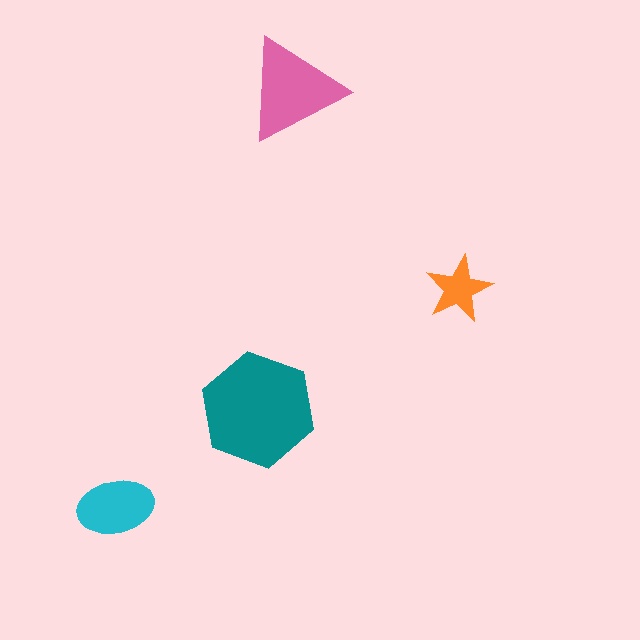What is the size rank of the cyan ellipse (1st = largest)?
3rd.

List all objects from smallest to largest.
The orange star, the cyan ellipse, the pink triangle, the teal hexagon.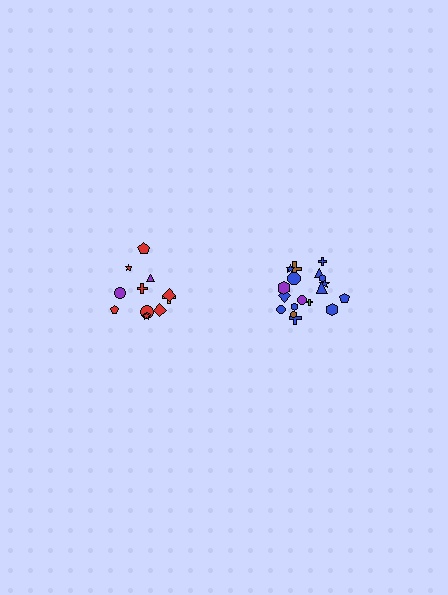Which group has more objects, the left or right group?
The right group.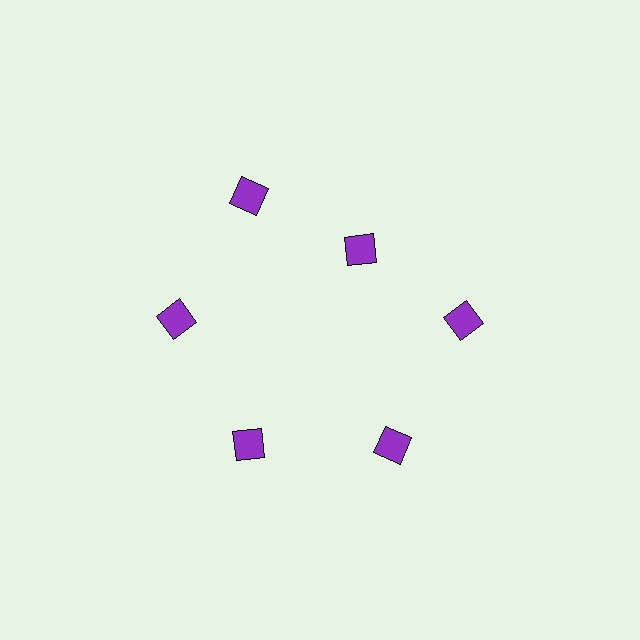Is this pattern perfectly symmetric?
No. The 6 purple diamonds are arranged in a ring, but one element near the 1 o'clock position is pulled inward toward the center, breaking the 6-fold rotational symmetry.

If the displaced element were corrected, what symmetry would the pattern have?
It would have 6-fold rotational symmetry — the pattern would map onto itself every 60 degrees.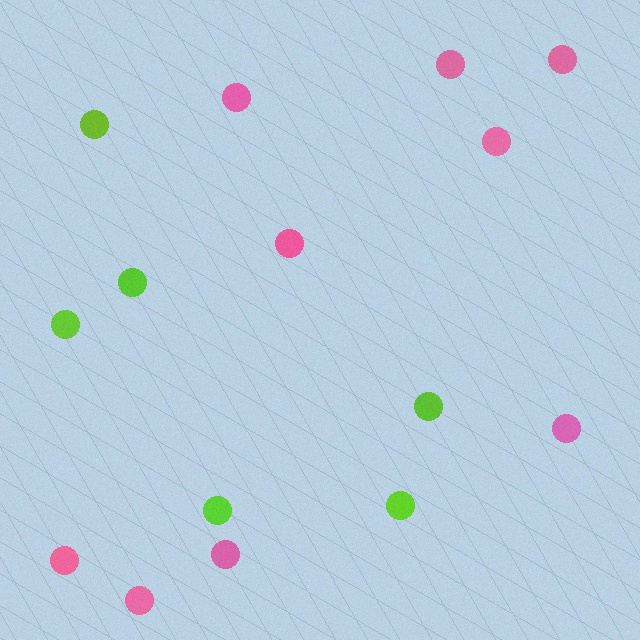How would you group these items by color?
There are 2 groups: one group of lime circles (6) and one group of pink circles (9).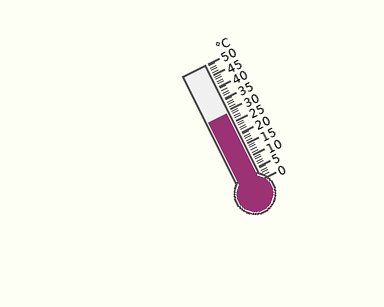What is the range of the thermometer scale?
The thermometer scale ranges from 0°C to 50°C.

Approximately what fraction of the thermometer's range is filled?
The thermometer is filled to approximately 60% of its range.